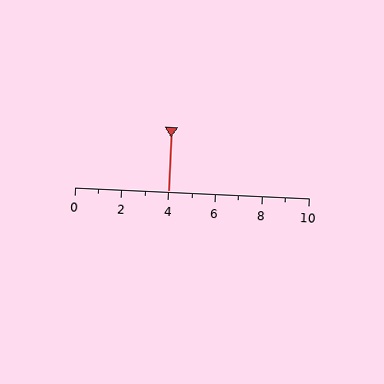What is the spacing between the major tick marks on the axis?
The major ticks are spaced 2 apart.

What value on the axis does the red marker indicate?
The marker indicates approximately 4.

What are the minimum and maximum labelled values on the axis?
The axis runs from 0 to 10.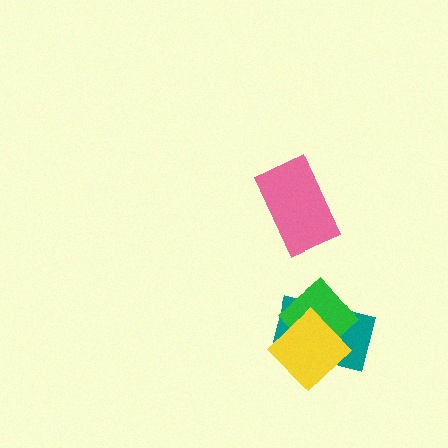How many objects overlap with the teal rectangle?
2 objects overlap with the teal rectangle.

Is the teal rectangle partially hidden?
Yes, it is partially covered by another shape.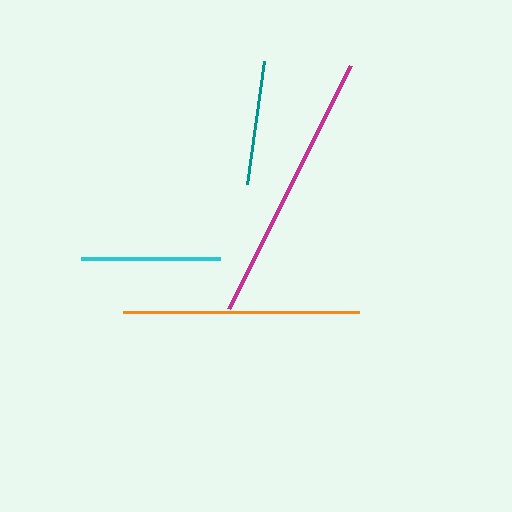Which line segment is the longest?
The magenta line is the longest at approximately 272 pixels.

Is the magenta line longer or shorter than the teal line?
The magenta line is longer than the teal line.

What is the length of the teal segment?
The teal segment is approximately 124 pixels long.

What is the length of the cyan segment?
The cyan segment is approximately 139 pixels long.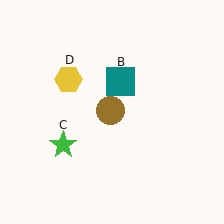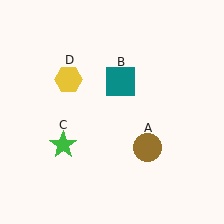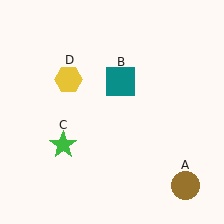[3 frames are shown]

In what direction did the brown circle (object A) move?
The brown circle (object A) moved down and to the right.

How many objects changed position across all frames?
1 object changed position: brown circle (object A).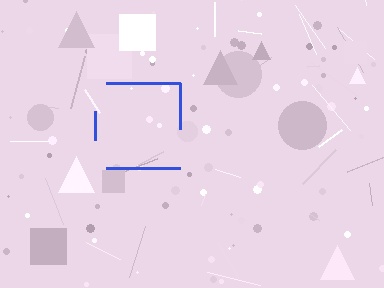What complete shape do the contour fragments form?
The contour fragments form a square.